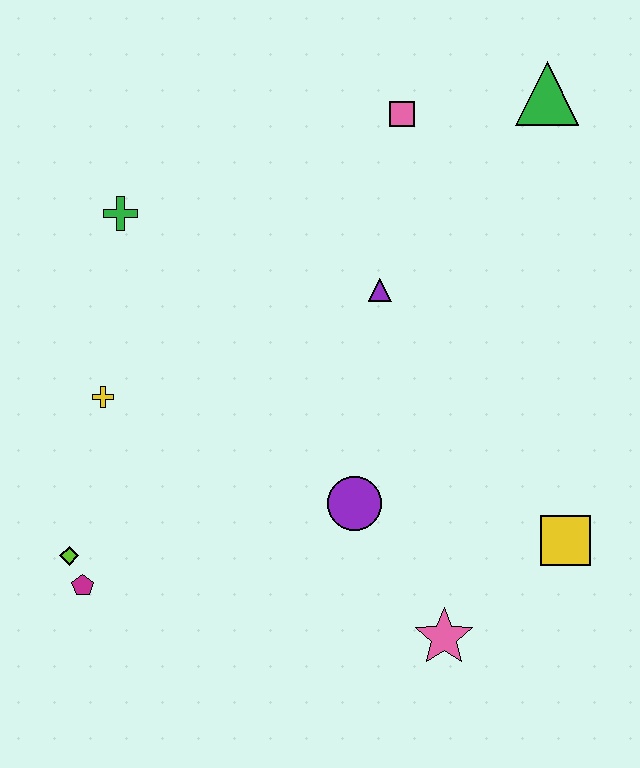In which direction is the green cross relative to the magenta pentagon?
The green cross is above the magenta pentagon.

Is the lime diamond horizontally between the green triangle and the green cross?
No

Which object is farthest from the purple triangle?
The magenta pentagon is farthest from the purple triangle.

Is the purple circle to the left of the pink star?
Yes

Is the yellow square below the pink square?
Yes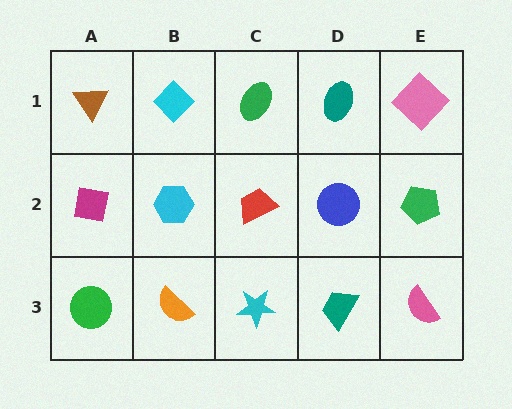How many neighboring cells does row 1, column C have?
3.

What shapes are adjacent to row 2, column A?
A brown triangle (row 1, column A), a green circle (row 3, column A), a cyan hexagon (row 2, column B).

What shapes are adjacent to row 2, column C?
A green ellipse (row 1, column C), a cyan star (row 3, column C), a cyan hexagon (row 2, column B), a blue circle (row 2, column D).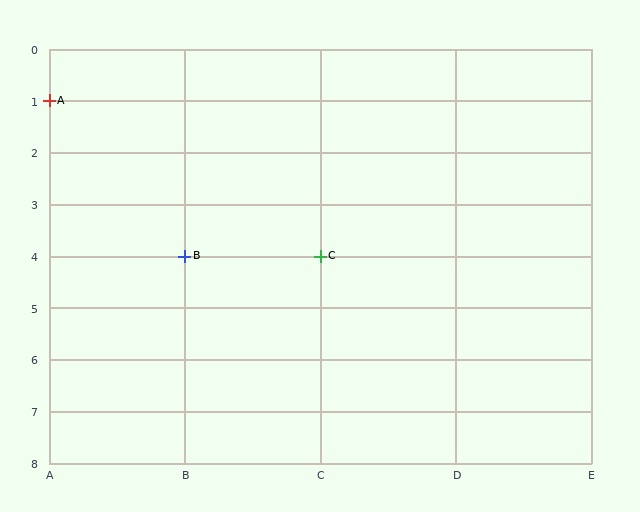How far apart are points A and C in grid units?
Points A and C are 2 columns and 3 rows apart (about 3.6 grid units diagonally).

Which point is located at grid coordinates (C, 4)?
Point C is at (C, 4).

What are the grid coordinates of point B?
Point B is at grid coordinates (B, 4).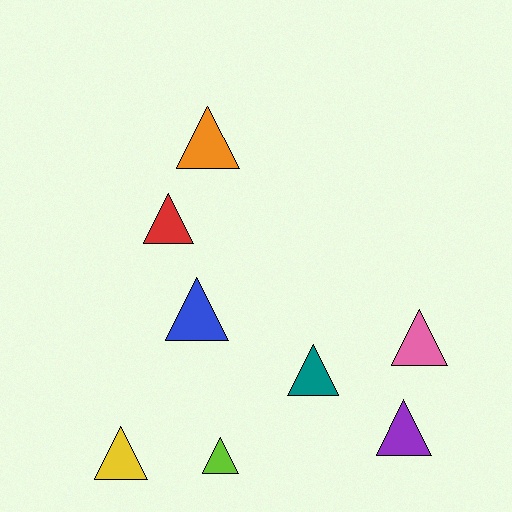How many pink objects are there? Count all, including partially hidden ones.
There is 1 pink object.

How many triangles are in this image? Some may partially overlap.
There are 8 triangles.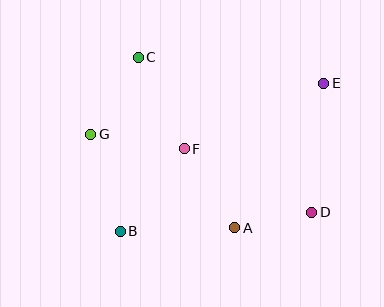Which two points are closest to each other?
Points A and D are closest to each other.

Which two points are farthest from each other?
Points B and E are farthest from each other.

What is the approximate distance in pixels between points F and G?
The distance between F and G is approximately 95 pixels.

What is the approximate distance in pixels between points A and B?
The distance between A and B is approximately 114 pixels.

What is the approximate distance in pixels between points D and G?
The distance between D and G is approximately 235 pixels.